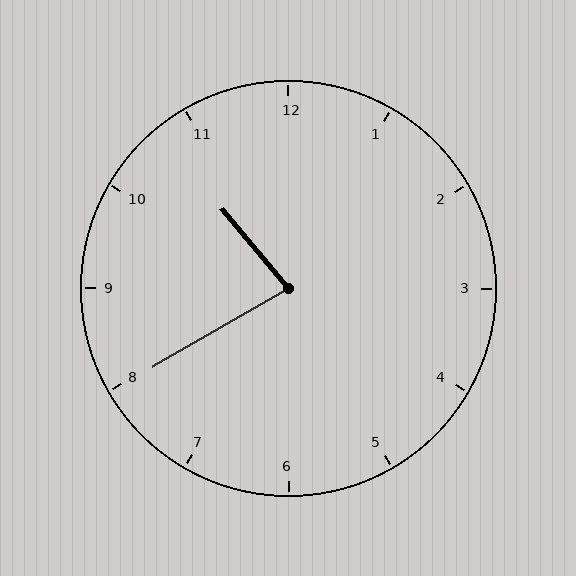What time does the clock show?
10:40.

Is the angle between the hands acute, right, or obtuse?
It is acute.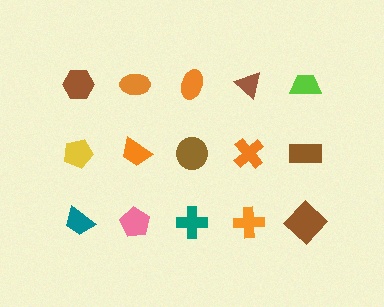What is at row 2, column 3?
A brown circle.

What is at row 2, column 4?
An orange cross.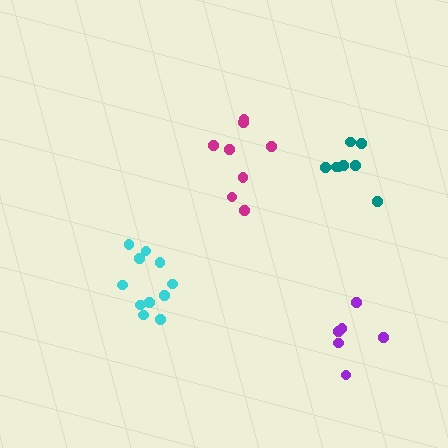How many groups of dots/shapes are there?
There are 4 groups.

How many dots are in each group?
Group 1: 8 dots, Group 2: 6 dots, Group 3: 8 dots, Group 4: 11 dots (33 total).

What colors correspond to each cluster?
The clusters are colored: teal, purple, magenta, cyan.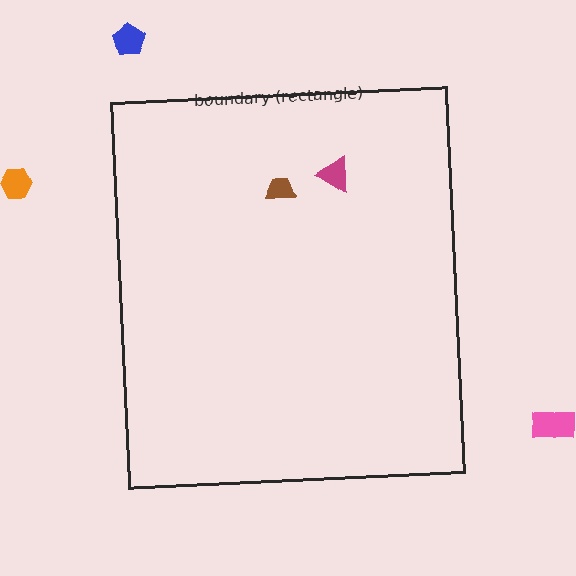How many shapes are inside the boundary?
2 inside, 3 outside.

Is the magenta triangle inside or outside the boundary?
Inside.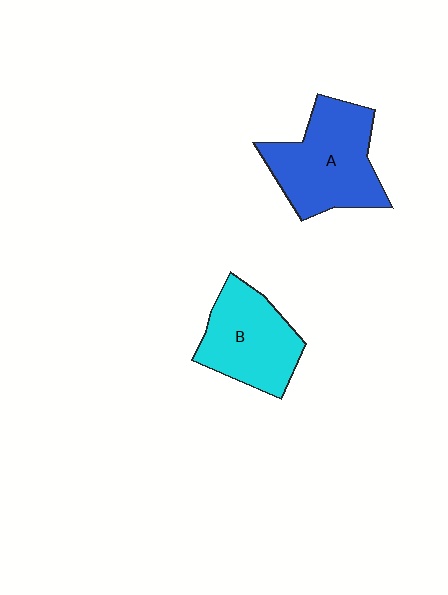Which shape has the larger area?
Shape A (blue).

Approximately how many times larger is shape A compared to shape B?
Approximately 1.2 times.